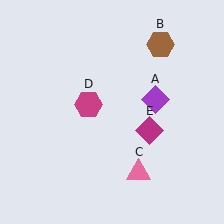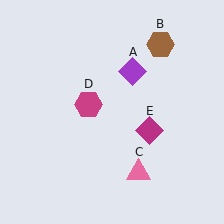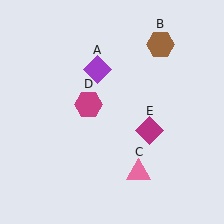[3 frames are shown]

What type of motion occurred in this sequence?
The purple diamond (object A) rotated counterclockwise around the center of the scene.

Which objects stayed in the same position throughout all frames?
Brown hexagon (object B) and pink triangle (object C) and magenta hexagon (object D) and magenta diamond (object E) remained stationary.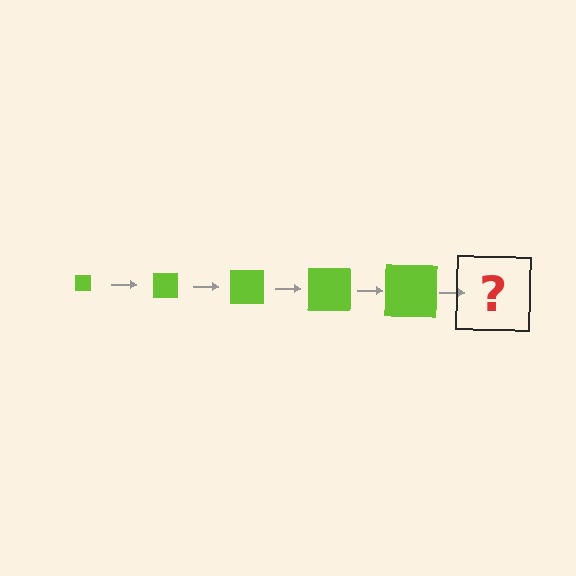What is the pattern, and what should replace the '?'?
The pattern is that the square gets progressively larger each step. The '?' should be a lime square, larger than the previous one.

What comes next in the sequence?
The next element should be a lime square, larger than the previous one.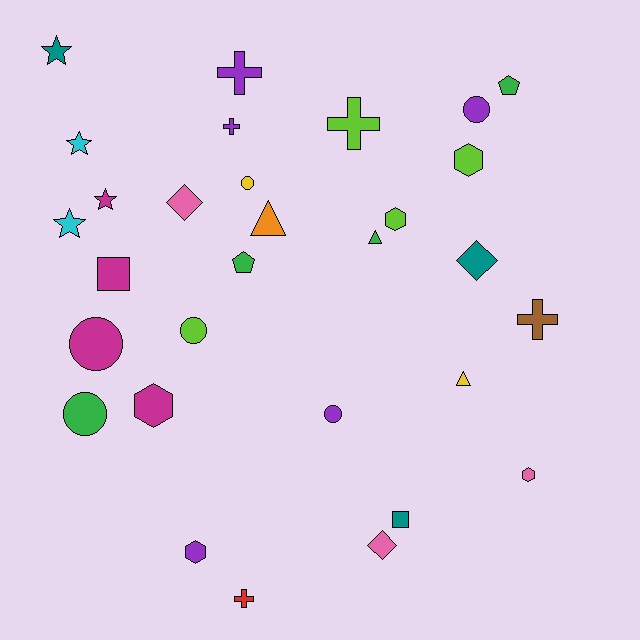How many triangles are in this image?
There are 3 triangles.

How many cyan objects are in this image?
There are 2 cyan objects.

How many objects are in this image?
There are 30 objects.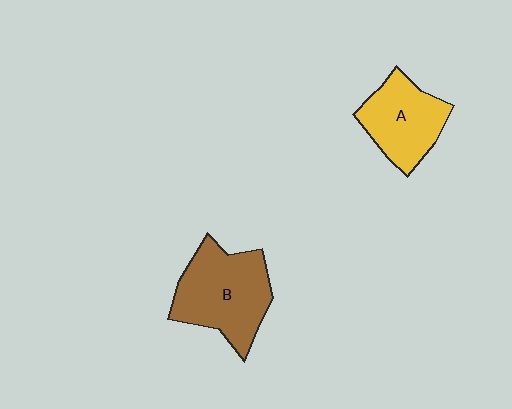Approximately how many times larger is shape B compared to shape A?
Approximately 1.3 times.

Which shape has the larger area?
Shape B (brown).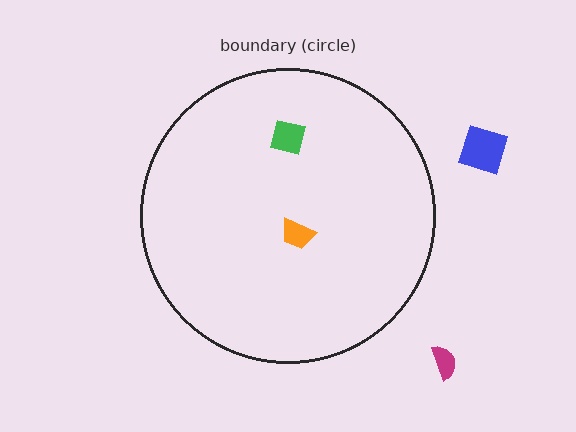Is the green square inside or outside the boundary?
Inside.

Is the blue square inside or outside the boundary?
Outside.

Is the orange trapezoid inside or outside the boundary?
Inside.